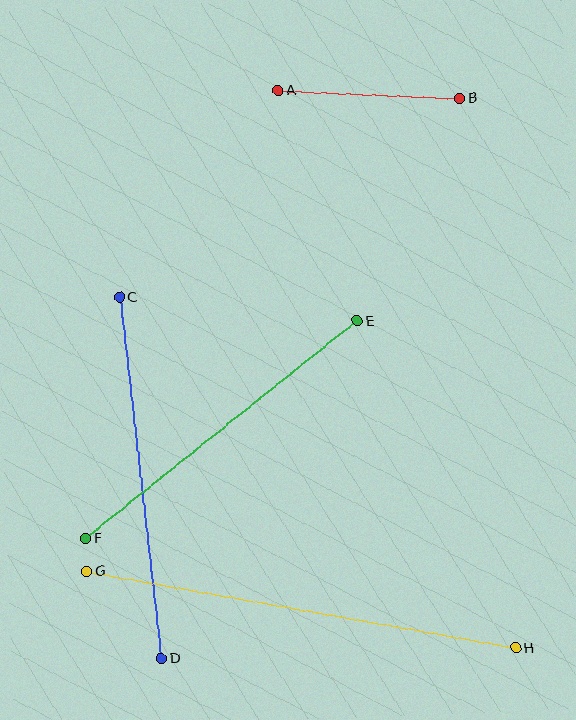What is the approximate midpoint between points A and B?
The midpoint is at approximately (369, 94) pixels.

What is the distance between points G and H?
The distance is approximately 436 pixels.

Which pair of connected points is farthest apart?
Points G and H are farthest apart.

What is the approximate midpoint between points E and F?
The midpoint is at approximately (221, 430) pixels.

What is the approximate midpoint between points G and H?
The midpoint is at approximately (301, 610) pixels.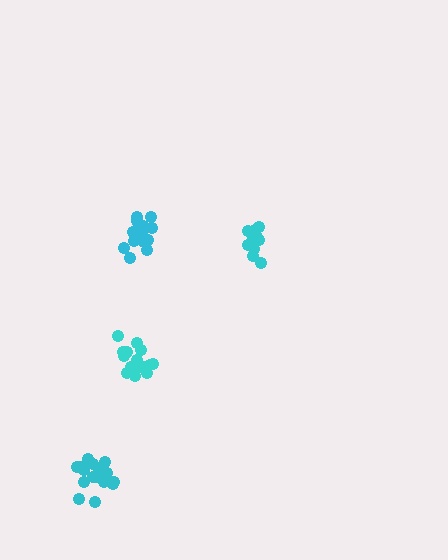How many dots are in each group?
Group 1: 17 dots, Group 2: 18 dots, Group 3: 16 dots, Group 4: 14 dots (65 total).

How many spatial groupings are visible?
There are 4 spatial groupings.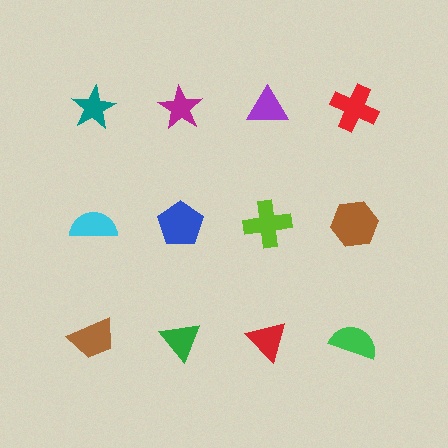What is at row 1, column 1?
A teal star.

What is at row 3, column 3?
A red triangle.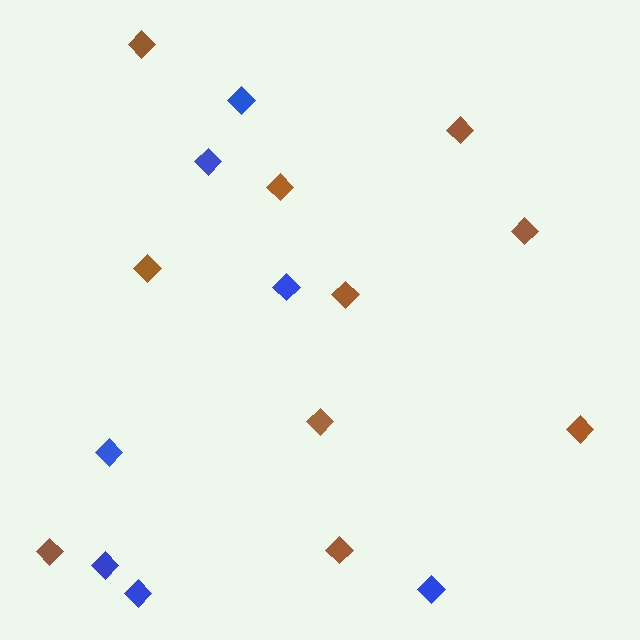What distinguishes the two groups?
There are 2 groups: one group of brown diamonds (10) and one group of blue diamonds (7).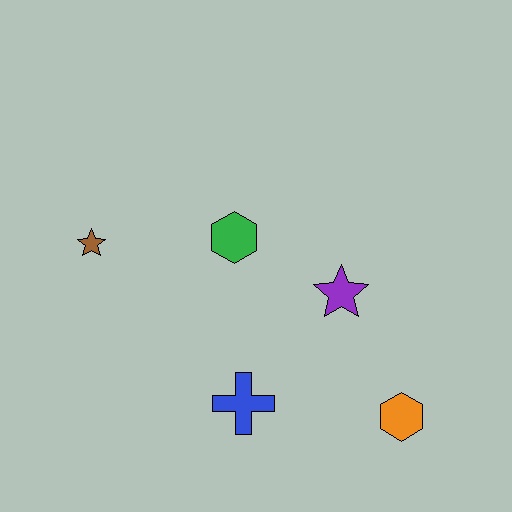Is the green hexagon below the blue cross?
No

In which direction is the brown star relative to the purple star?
The brown star is to the left of the purple star.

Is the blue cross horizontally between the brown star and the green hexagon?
No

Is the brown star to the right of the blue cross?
No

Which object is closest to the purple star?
The green hexagon is closest to the purple star.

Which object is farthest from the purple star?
The brown star is farthest from the purple star.